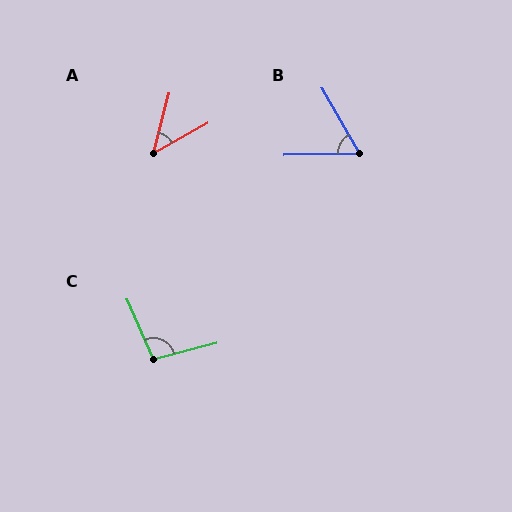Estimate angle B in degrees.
Approximately 61 degrees.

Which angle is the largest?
C, at approximately 99 degrees.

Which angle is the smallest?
A, at approximately 47 degrees.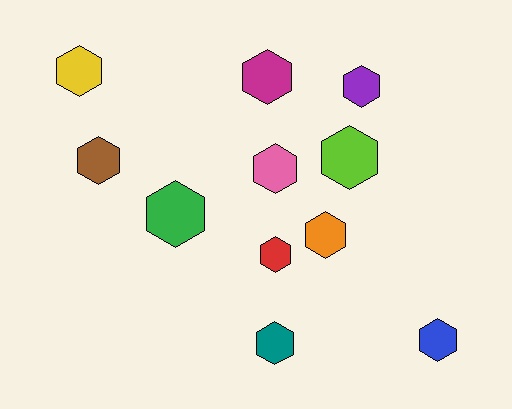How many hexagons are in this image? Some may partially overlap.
There are 11 hexagons.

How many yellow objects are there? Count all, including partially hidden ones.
There is 1 yellow object.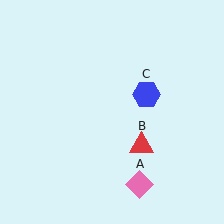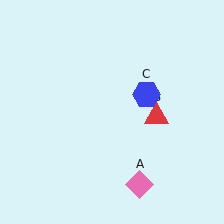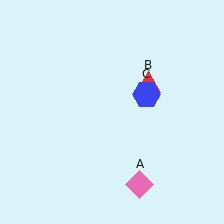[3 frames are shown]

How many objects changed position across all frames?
1 object changed position: red triangle (object B).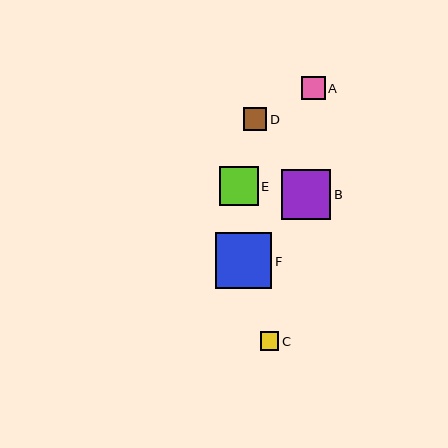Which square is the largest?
Square F is the largest with a size of approximately 57 pixels.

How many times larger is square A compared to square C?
Square A is approximately 1.3 times the size of square C.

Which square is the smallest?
Square C is the smallest with a size of approximately 19 pixels.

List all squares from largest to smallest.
From largest to smallest: F, B, E, A, D, C.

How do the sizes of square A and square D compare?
Square A and square D are approximately the same size.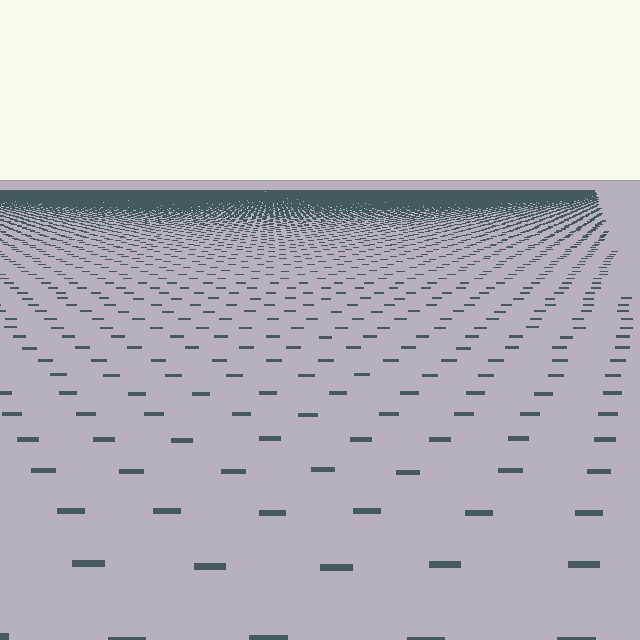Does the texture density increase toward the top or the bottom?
Density increases toward the top.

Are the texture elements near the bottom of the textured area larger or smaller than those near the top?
Larger. Near the bottom, elements are closer to the viewer and appear at a bigger on-screen size.